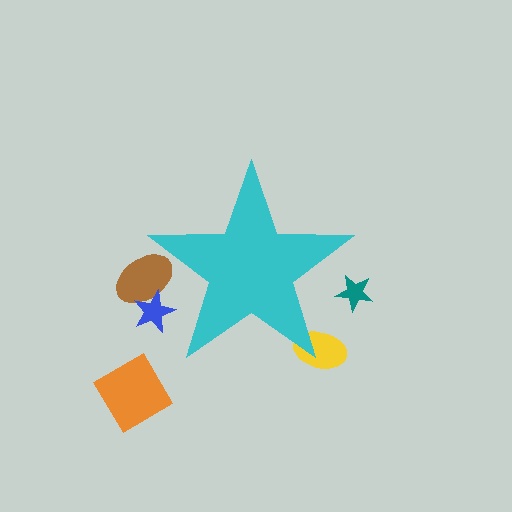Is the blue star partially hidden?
Yes, the blue star is partially hidden behind the cyan star.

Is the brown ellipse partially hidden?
Yes, the brown ellipse is partially hidden behind the cyan star.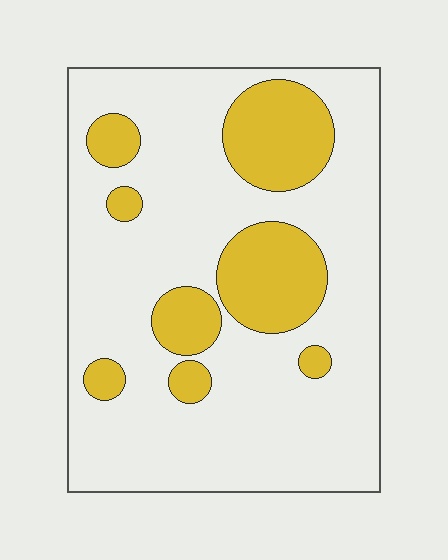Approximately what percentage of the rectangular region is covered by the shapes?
Approximately 25%.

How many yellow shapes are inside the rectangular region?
8.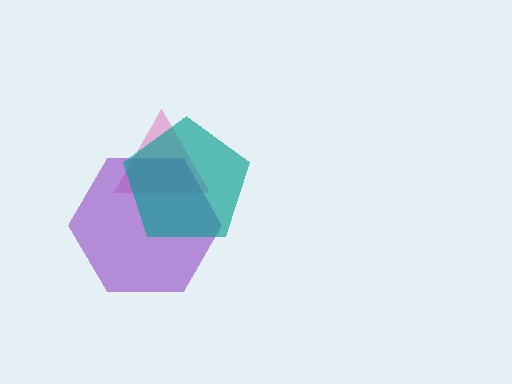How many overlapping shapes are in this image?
There are 3 overlapping shapes in the image.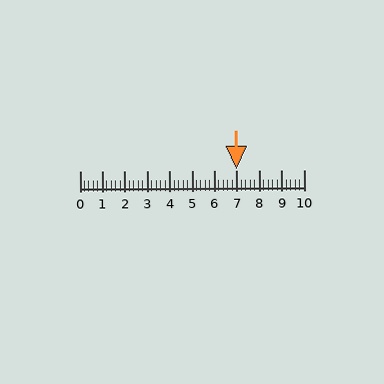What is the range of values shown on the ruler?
The ruler shows values from 0 to 10.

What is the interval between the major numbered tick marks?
The major tick marks are spaced 1 units apart.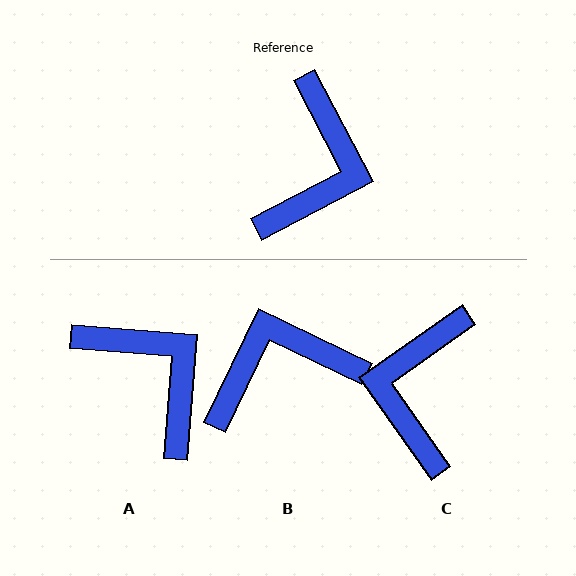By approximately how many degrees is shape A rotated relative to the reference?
Approximately 58 degrees counter-clockwise.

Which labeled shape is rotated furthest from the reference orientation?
C, about 173 degrees away.